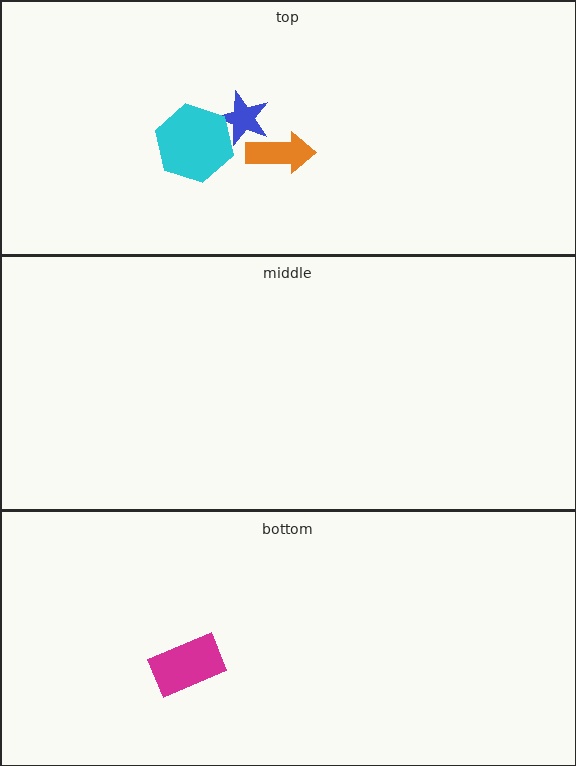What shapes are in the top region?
The blue star, the cyan hexagon, the orange arrow.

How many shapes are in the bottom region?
1.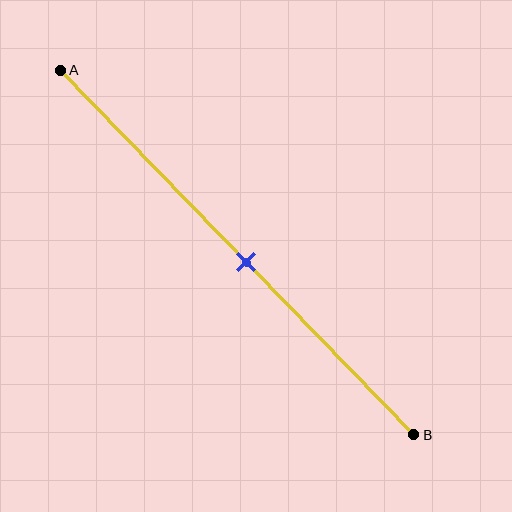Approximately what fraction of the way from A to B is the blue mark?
The blue mark is approximately 55% of the way from A to B.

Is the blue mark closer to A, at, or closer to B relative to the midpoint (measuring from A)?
The blue mark is approximately at the midpoint of segment AB.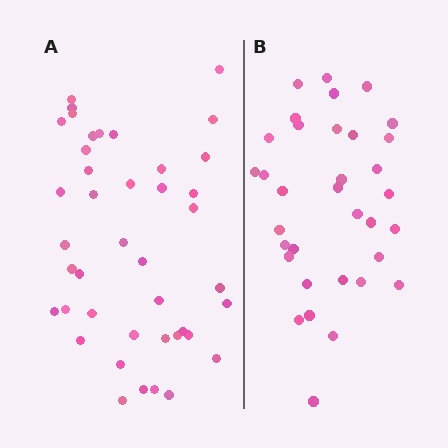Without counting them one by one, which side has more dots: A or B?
Region A (the left region) has more dots.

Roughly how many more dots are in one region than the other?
Region A has roughly 8 or so more dots than region B.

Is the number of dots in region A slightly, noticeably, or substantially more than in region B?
Region A has only slightly more — the two regions are fairly close. The ratio is roughly 1.2 to 1.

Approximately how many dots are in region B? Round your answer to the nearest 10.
About 30 dots. (The exact count is 34, which rounds to 30.)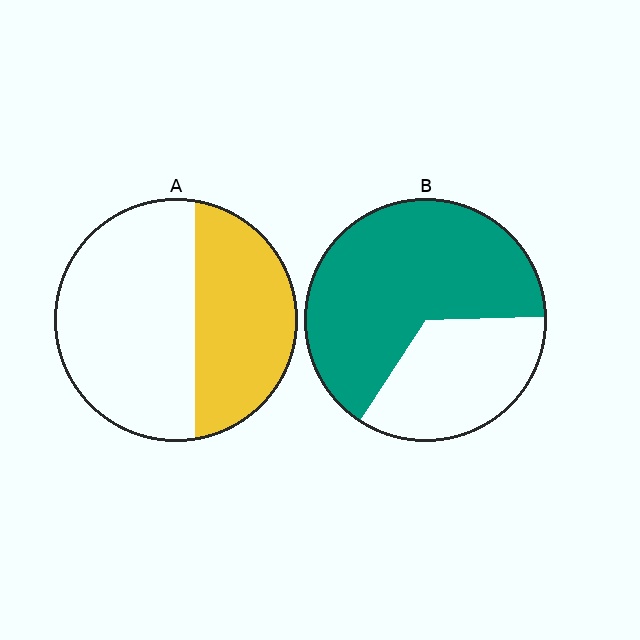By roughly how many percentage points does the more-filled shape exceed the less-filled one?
By roughly 25 percentage points (B over A).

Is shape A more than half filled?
No.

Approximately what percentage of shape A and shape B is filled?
A is approximately 40% and B is approximately 65%.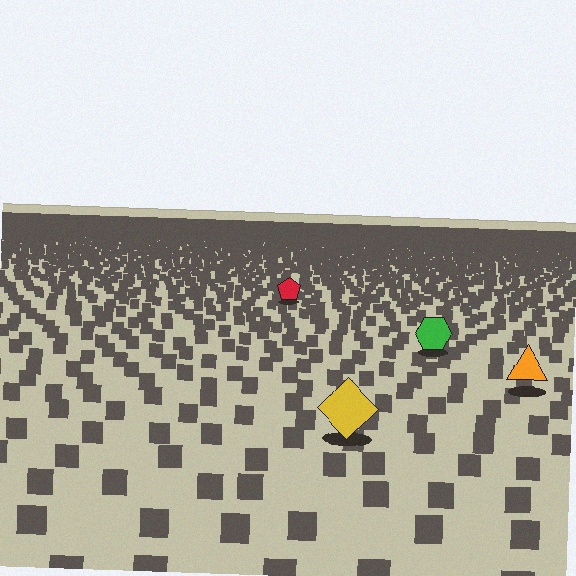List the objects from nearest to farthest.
From nearest to farthest: the yellow diamond, the orange triangle, the green hexagon, the red pentagon.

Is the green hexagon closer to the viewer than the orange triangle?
No. The orange triangle is closer — you can tell from the texture gradient: the ground texture is coarser near it.